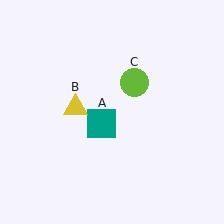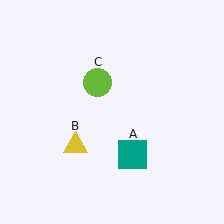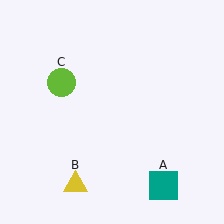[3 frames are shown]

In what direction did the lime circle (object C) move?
The lime circle (object C) moved left.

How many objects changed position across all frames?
3 objects changed position: teal square (object A), yellow triangle (object B), lime circle (object C).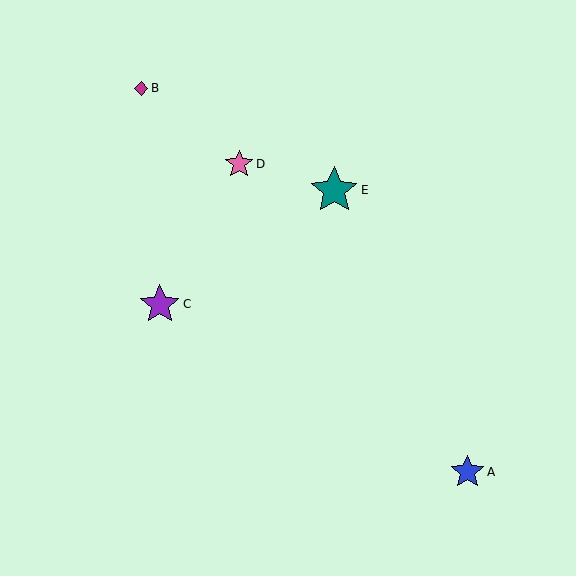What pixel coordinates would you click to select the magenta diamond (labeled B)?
Click at (141, 88) to select the magenta diamond B.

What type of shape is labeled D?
Shape D is a pink star.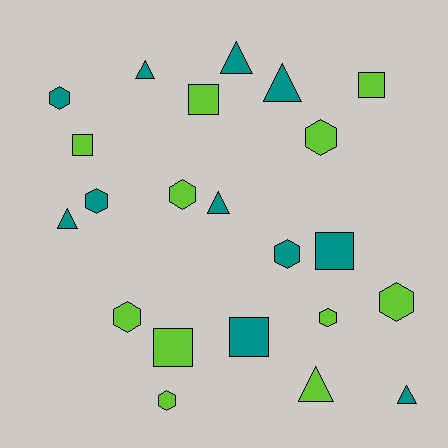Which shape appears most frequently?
Hexagon, with 9 objects.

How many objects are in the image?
There are 22 objects.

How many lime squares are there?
There are 4 lime squares.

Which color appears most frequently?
Teal, with 11 objects.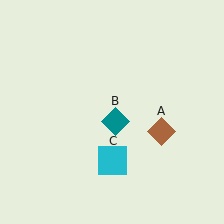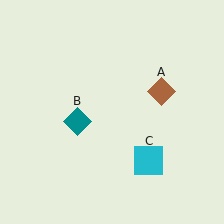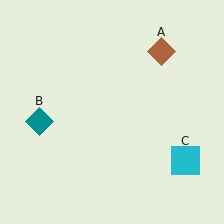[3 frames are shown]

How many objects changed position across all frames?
3 objects changed position: brown diamond (object A), teal diamond (object B), cyan square (object C).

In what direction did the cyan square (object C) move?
The cyan square (object C) moved right.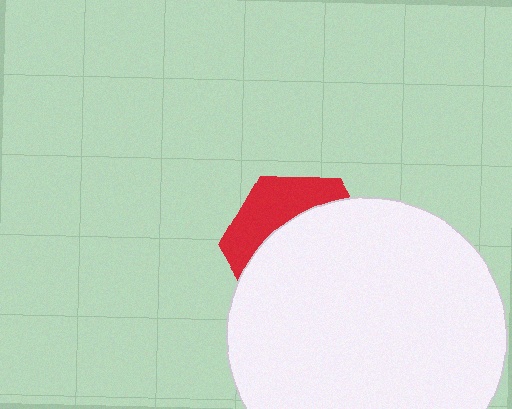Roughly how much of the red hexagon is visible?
A small part of it is visible (roughly 33%).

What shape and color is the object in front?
The object in front is a white circle.